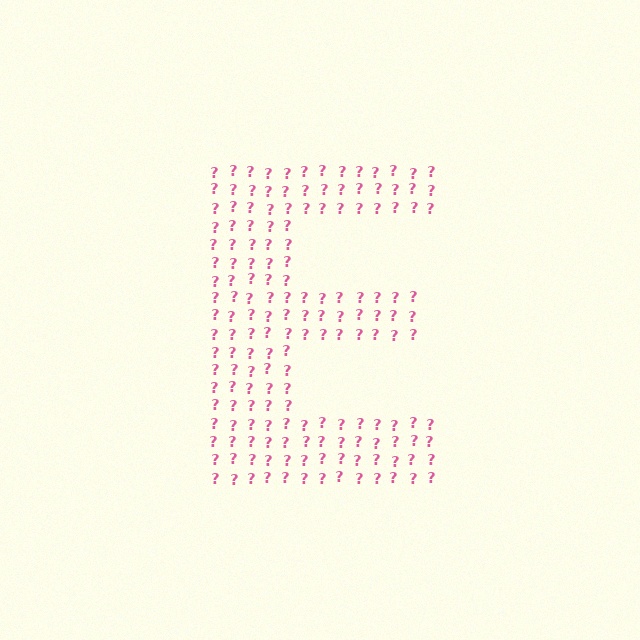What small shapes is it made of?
It is made of small question marks.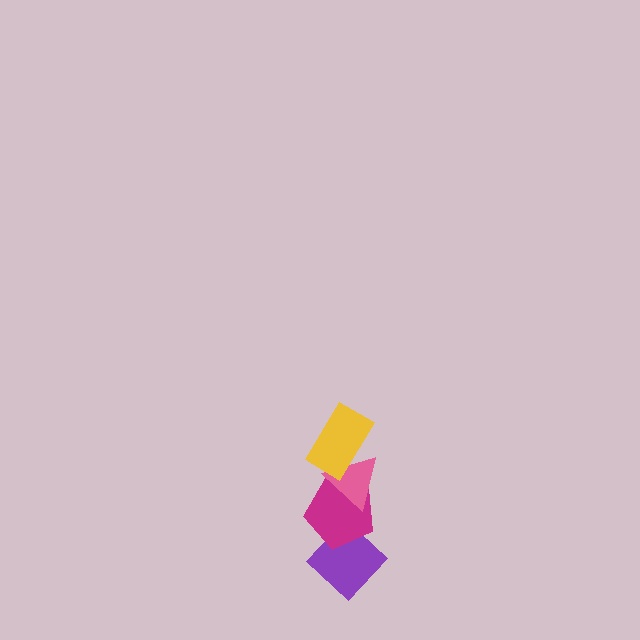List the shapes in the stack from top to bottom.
From top to bottom: the yellow rectangle, the pink triangle, the magenta pentagon, the purple diamond.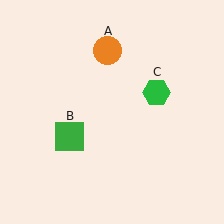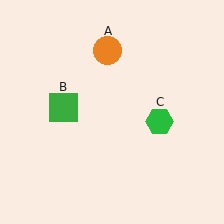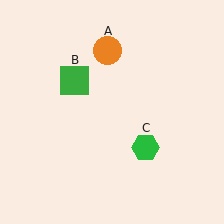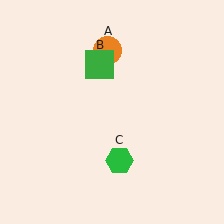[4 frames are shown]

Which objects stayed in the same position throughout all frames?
Orange circle (object A) remained stationary.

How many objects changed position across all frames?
2 objects changed position: green square (object B), green hexagon (object C).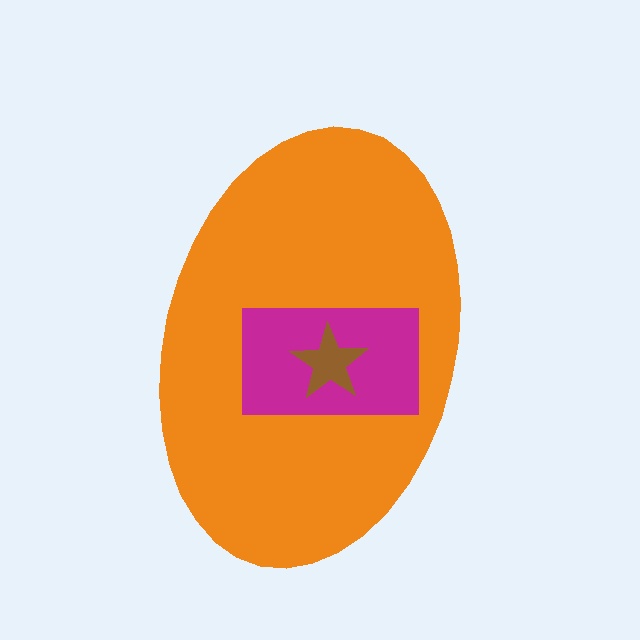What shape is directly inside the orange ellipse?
The magenta rectangle.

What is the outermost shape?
The orange ellipse.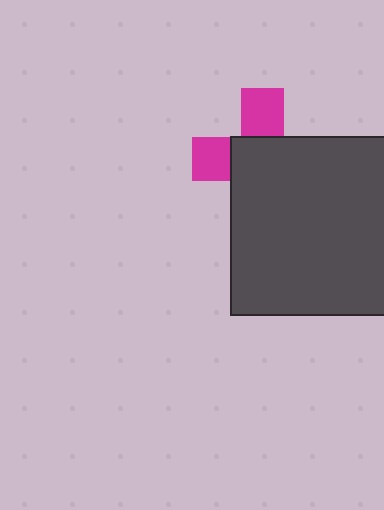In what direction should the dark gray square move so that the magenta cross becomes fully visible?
The dark gray square should move toward the lower-right. That is the shortest direction to clear the overlap and leave the magenta cross fully visible.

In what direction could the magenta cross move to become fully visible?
The magenta cross could move toward the upper-left. That would shift it out from behind the dark gray square entirely.